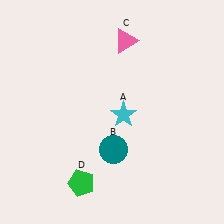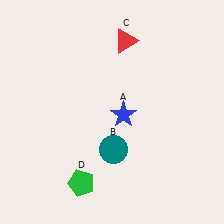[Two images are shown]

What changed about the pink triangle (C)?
In Image 1, C is pink. In Image 2, it changed to red.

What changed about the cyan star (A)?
In Image 1, A is cyan. In Image 2, it changed to blue.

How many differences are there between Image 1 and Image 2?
There are 2 differences between the two images.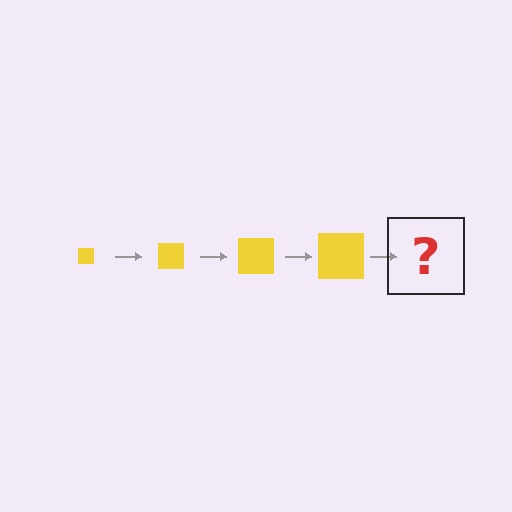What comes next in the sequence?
The next element should be a yellow square, larger than the previous one.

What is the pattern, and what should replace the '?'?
The pattern is that the square gets progressively larger each step. The '?' should be a yellow square, larger than the previous one.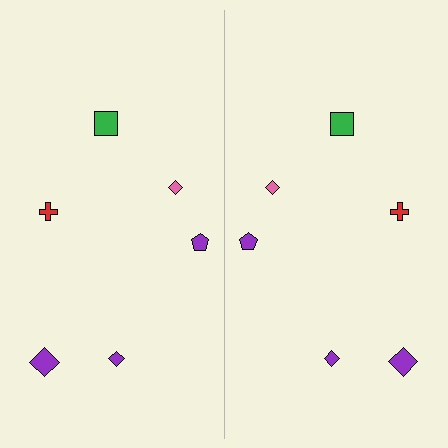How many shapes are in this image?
There are 12 shapes in this image.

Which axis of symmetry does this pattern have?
The pattern has a vertical axis of symmetry running through the center of the image.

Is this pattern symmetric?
Yes, this pattern has bilateral (reflection) symmetry.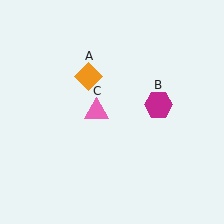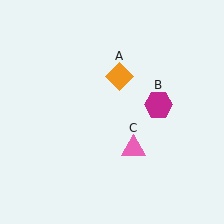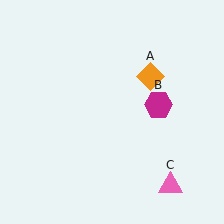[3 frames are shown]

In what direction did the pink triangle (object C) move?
The pink triangle (object C) moved down and to the right.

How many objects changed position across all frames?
2 objects changed position: orange diamond (object A), pink triangle (object C).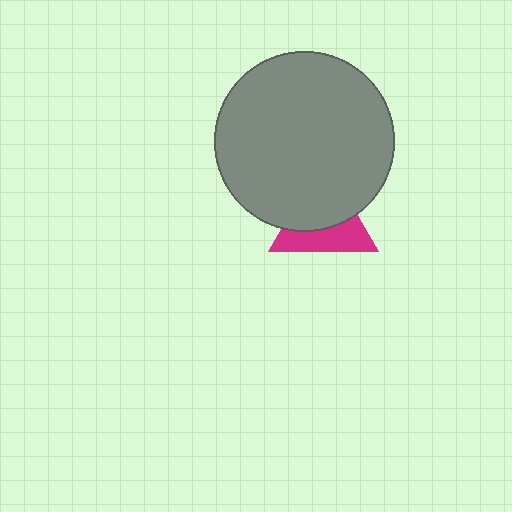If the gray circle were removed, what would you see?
You would see the complete magenta triangle.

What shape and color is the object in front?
The object in front is a gray circle.